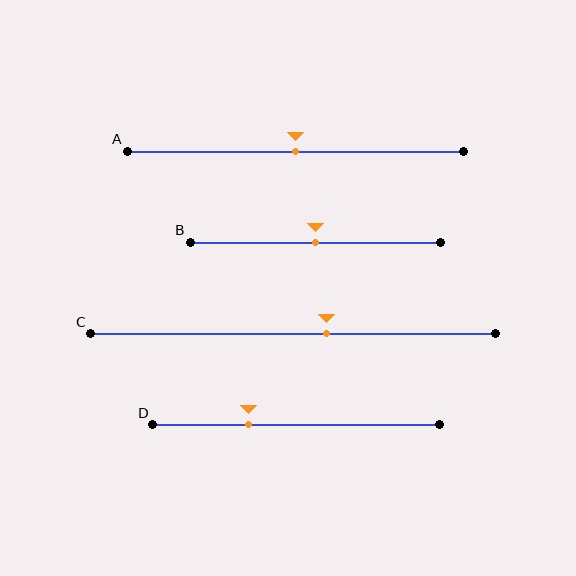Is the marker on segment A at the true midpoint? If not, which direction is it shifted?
Yes, the marker on segment A is at the true midpoint.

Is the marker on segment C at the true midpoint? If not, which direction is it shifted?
No, the marker on segment C is shifted to the right by about 8% of the segment length.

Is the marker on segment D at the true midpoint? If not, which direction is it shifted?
No, the marker on segment D is shifted to the left by about 17% of the segment length.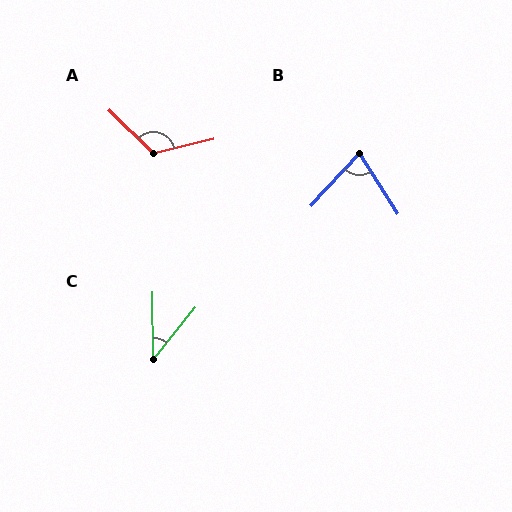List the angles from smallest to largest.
C (39°), B (75°), A (122°).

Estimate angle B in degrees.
Approximately 75 degrees.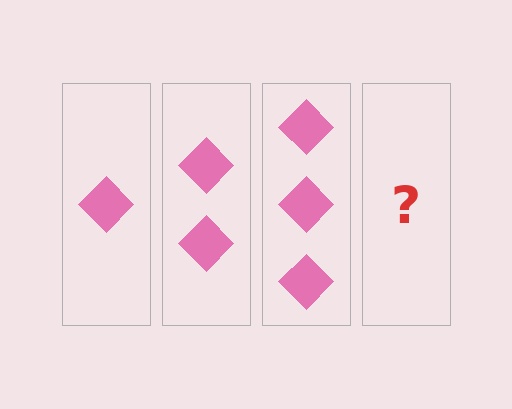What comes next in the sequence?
The next element should be 4 diamonds.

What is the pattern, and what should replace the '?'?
The pattern is that each step adds one more diamond. The '?' should be 4 diamonds.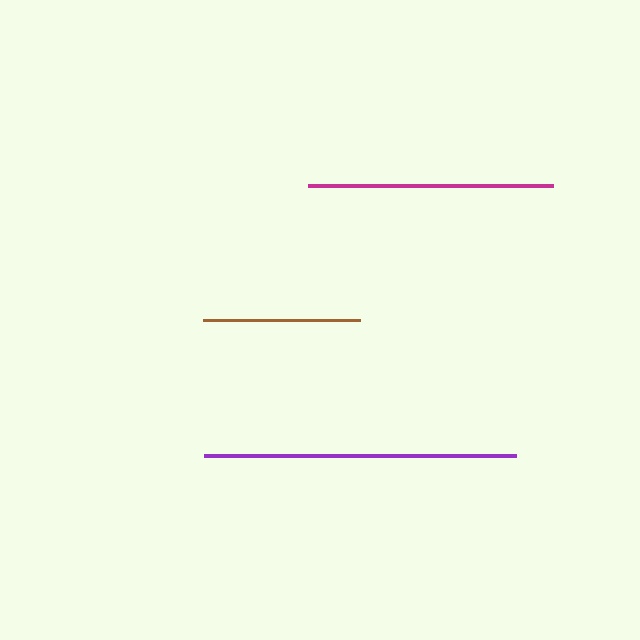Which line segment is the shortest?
The brown line is the shortest at approximately 157 pixels.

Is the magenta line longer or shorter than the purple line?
The purple line is longer than the magenta line.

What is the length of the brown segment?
The brown segment is approximately 157 pixels long.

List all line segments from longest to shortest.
From longest to shortest: purple, magenta, brown.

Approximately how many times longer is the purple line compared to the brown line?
The purple line is approximately 2.0 times the length of the brown line.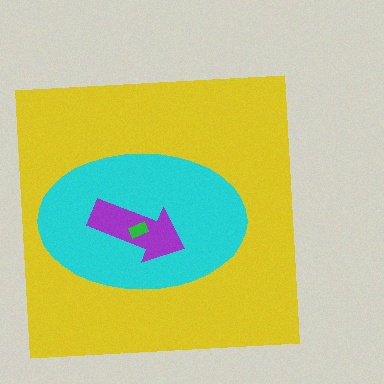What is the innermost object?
The green rectangle.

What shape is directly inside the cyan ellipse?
The purple arrow.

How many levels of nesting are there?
4.